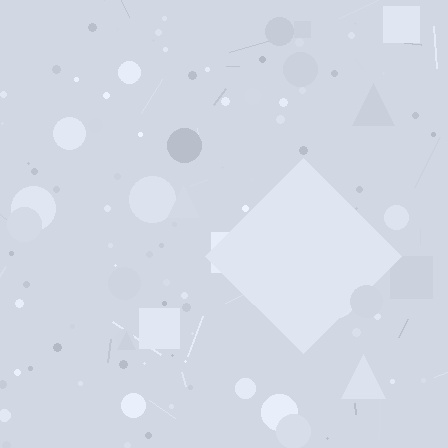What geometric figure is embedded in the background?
A diamond is embedded in the background.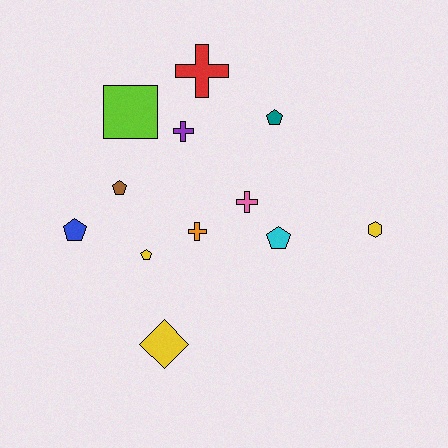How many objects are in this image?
There are 12 objects.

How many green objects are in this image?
There are no green objects.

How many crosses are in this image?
There are 4 crosses.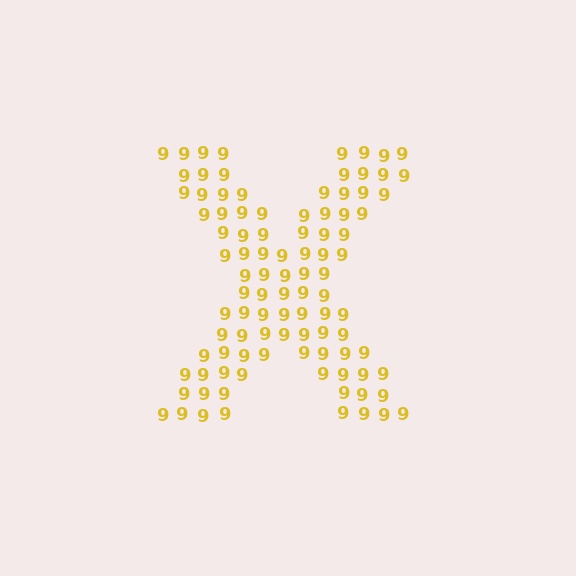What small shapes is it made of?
It is made of small digit 9's.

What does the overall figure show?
The overall figure shows the letter X.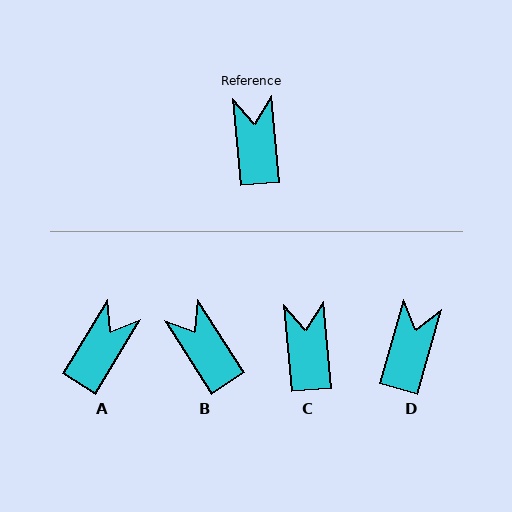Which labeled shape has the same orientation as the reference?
C.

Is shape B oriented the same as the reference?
No, it is off by about 28 degrees.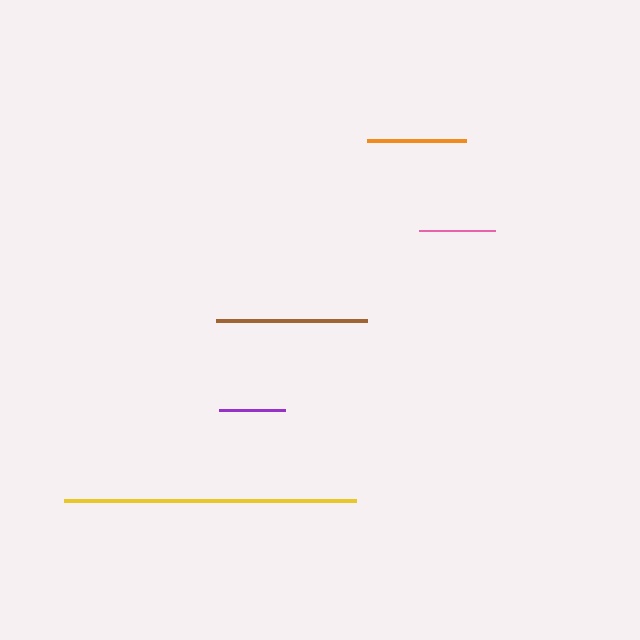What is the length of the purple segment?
The purple segment is approximately 65 pixels long.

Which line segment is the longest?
The yellow line is the longest at approximately 292 pixels.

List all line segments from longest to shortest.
From longest to shortest: yellow, brown, orange, pink, purple.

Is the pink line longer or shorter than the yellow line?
The yellow line is longer than the pink line.